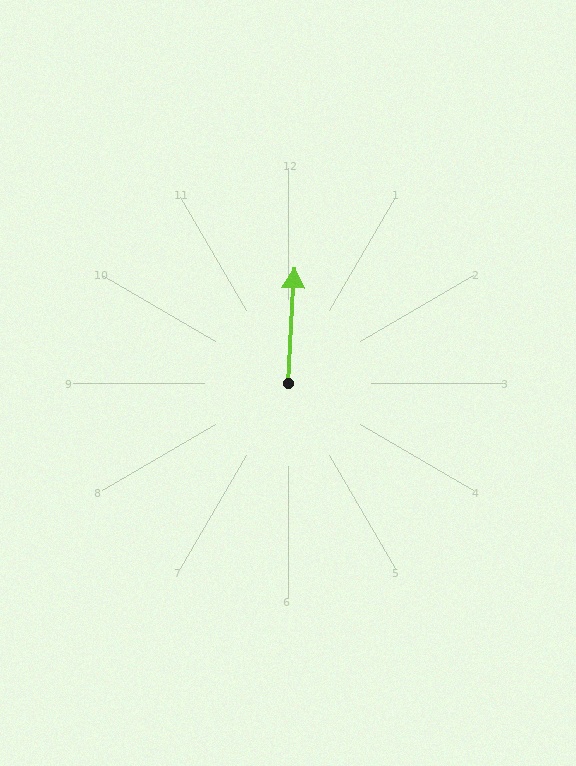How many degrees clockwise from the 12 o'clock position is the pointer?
Approximately 3 degrees.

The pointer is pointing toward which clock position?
Roughly 12 o'clock.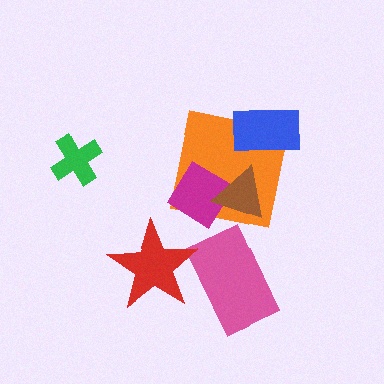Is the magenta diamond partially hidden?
Yes, it is partially covered by another shape.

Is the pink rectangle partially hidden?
Yes, it is partially covered by another shape.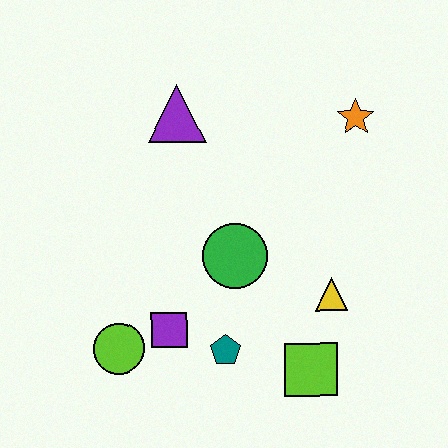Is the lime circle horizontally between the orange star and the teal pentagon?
No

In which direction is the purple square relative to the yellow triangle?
The purple square is to the left of the yellow triangle.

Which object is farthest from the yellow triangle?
The purple triangle is farthest from the yellow triangle.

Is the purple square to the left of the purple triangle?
Yes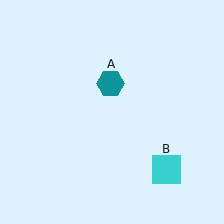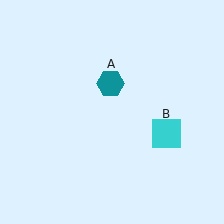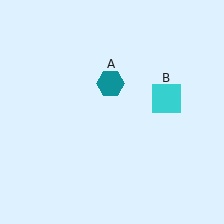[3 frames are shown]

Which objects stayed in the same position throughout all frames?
Teal hexagon (object A) remained stationary.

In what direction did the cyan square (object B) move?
The cyan square (object B) moved up.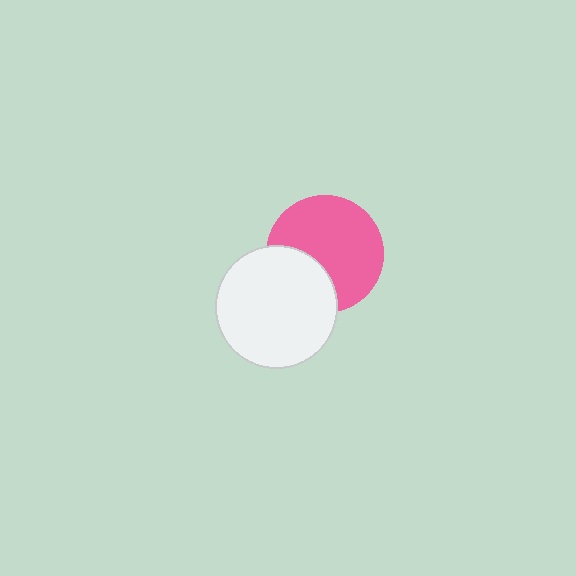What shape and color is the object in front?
The object in front is a white circle.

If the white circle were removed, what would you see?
You would see the complete pink circle.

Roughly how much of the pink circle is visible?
Most of it is visible (roughly 70%).